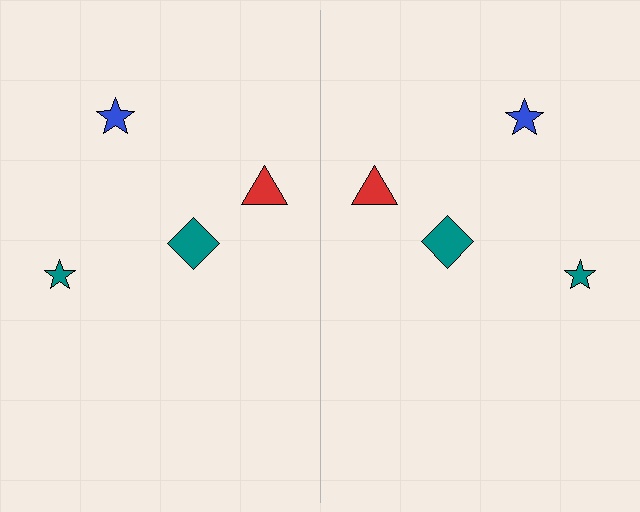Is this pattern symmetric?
Yes, this pattern has bilateral (reflection) symmetry.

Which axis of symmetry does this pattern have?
The pattern has a vertical axis of symmetry running through the center of the image.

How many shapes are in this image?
There are 8 shapes in this image.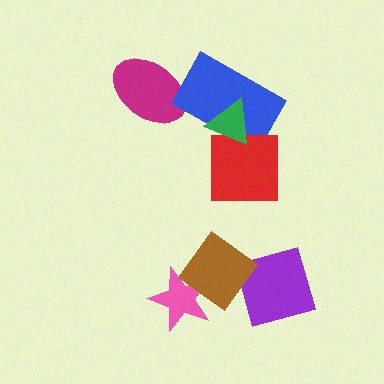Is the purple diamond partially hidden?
Yes, it is partially covered by another shape.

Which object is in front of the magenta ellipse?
The blue rectangle is in front of the magenta ellipse.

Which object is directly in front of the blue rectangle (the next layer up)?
The red square is directly in front of the blue rectangle.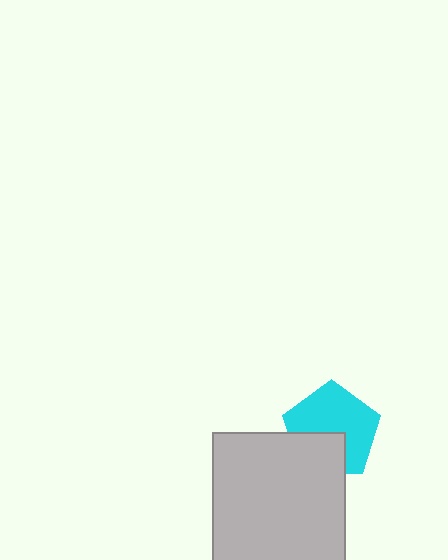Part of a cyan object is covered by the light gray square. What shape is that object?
It is a pentagon.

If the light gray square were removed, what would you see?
You would see the complete cyan pentagon.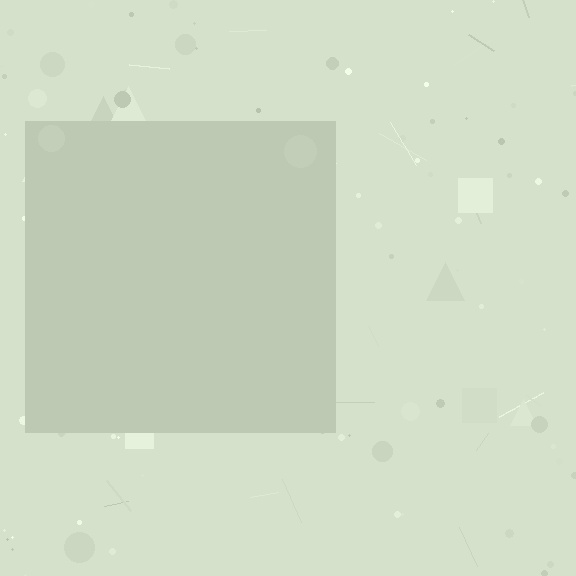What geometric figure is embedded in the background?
A square is embedded in the background.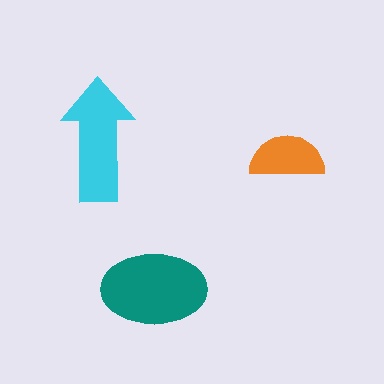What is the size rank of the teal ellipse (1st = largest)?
1st.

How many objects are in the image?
There are 3 objects in the image.